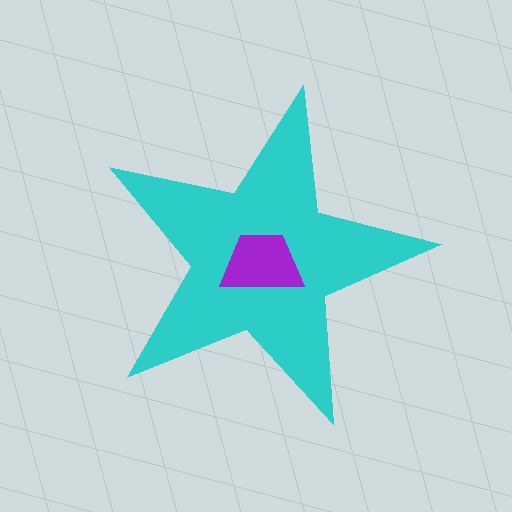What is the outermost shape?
The cyan star.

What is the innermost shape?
The purple trapezoid.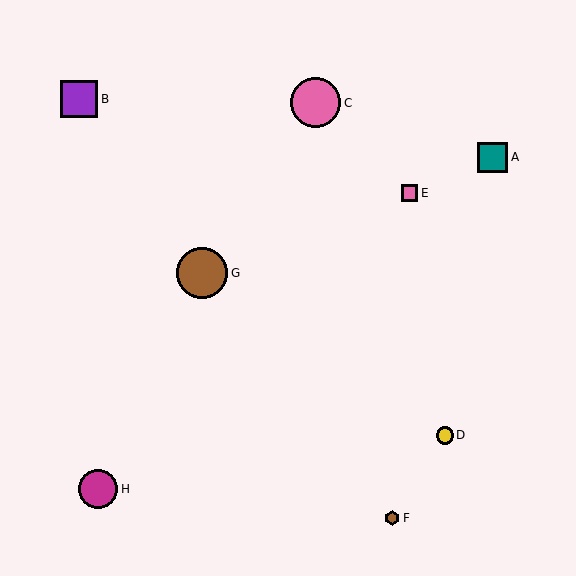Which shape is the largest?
The brown circle (labeled G) is the largest.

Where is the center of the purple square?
The center of the purple square is at (79, 99).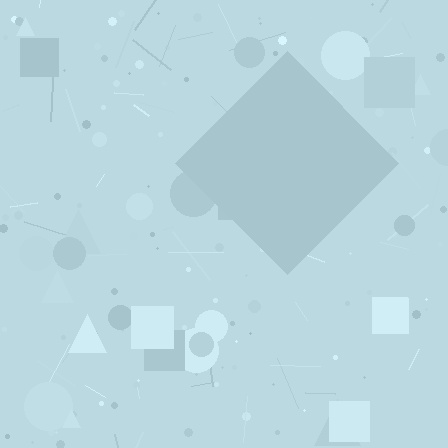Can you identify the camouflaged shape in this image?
The camouflaged shape is a diamond.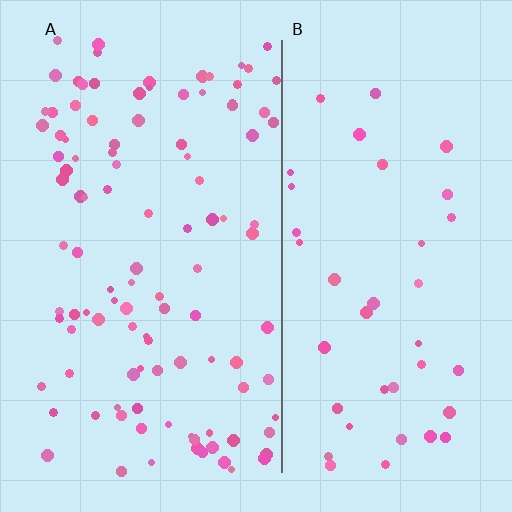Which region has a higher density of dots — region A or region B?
A (the left).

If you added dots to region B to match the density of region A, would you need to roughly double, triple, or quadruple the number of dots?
Approximately triple.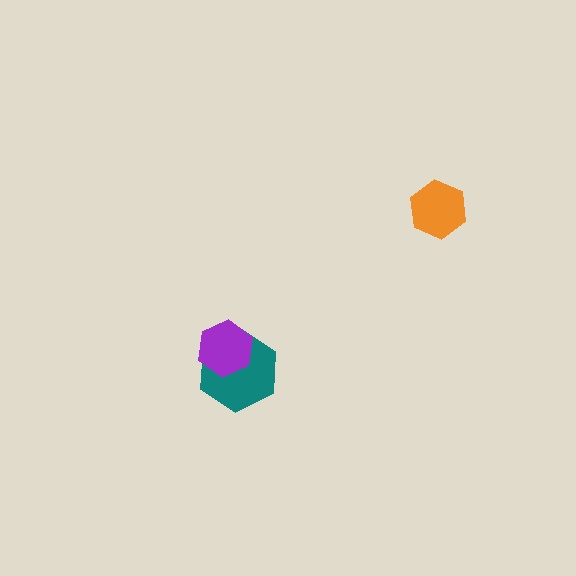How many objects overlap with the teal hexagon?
1 object overlaps with the teal hexagon.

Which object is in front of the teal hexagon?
The purple hexagon is in front of the teal hexagon.